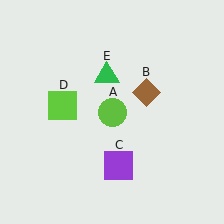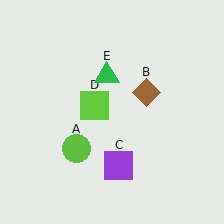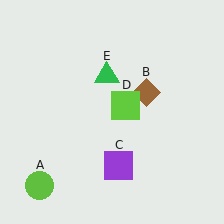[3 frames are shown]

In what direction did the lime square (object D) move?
The lime square (object D) moved right.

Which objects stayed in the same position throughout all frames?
Brown diamond (object B) and purple square (object C) and green triangle (object E) remained stationary.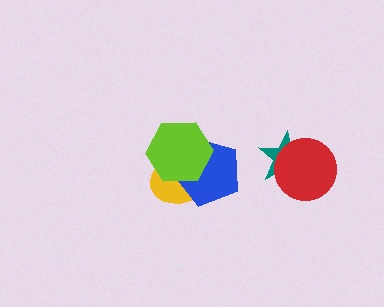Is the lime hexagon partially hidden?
No, no other shape covers it.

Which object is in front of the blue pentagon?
The lime hexagon is in front of the blue pentagon.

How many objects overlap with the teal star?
1 object overlaps with the teal star.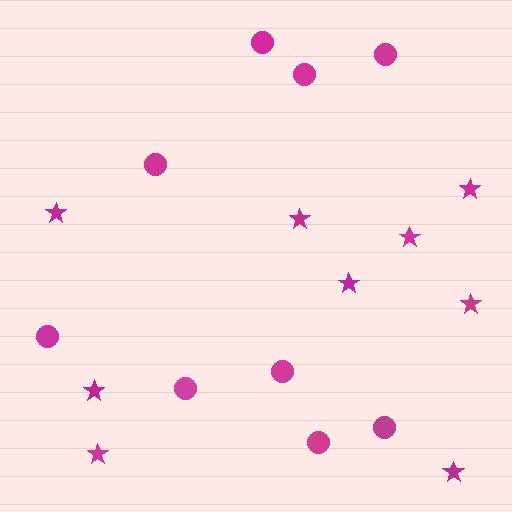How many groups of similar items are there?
There are 2 groups: one group of stars (9) and one group of circles (9).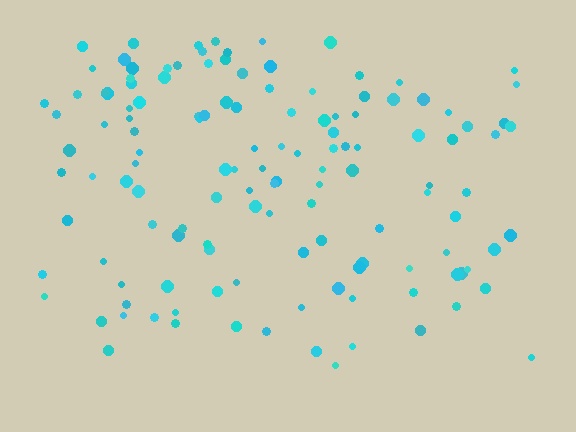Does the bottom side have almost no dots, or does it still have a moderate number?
Still a moderate number, just noticeably fewer than the top.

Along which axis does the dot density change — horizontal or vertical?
Vertical.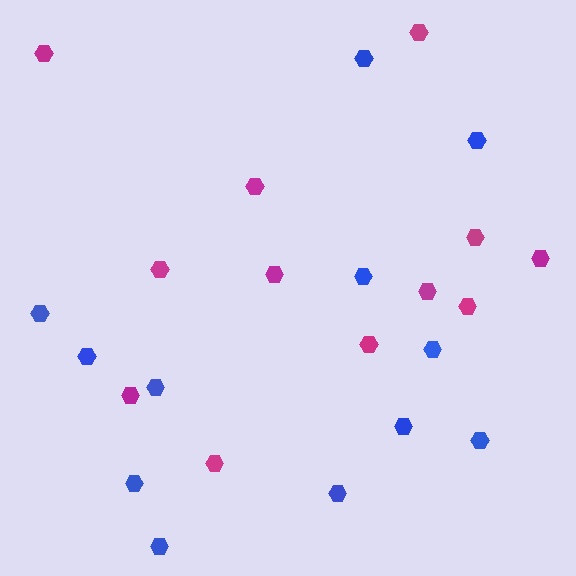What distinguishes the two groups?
There are 2 groups: one group of magenta hexagons (12) and one group of blue hexagons (12).